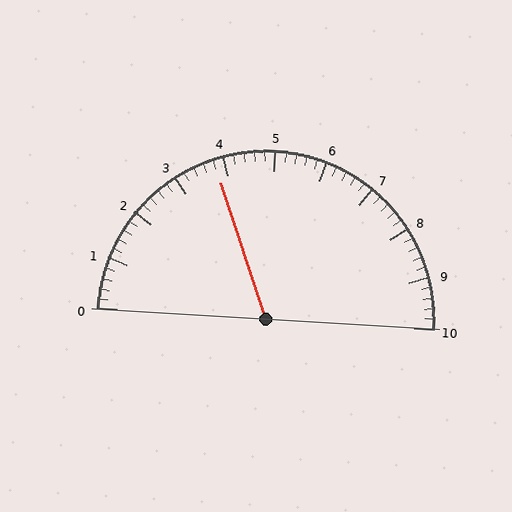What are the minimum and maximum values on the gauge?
The gauge ranges from 0 to 10.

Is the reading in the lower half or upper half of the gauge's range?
The reading is in the lower half of the range (0 to 10).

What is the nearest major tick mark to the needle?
The nearest major tick mark is 4.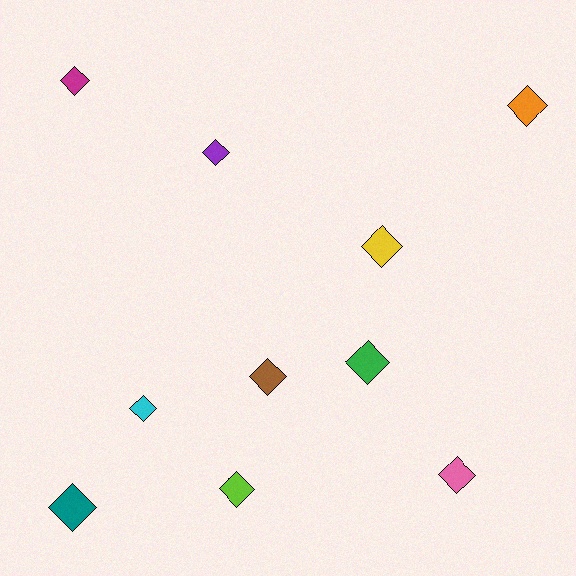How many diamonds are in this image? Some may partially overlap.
There are 10 diamonds.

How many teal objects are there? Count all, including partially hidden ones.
There is 1 teal object.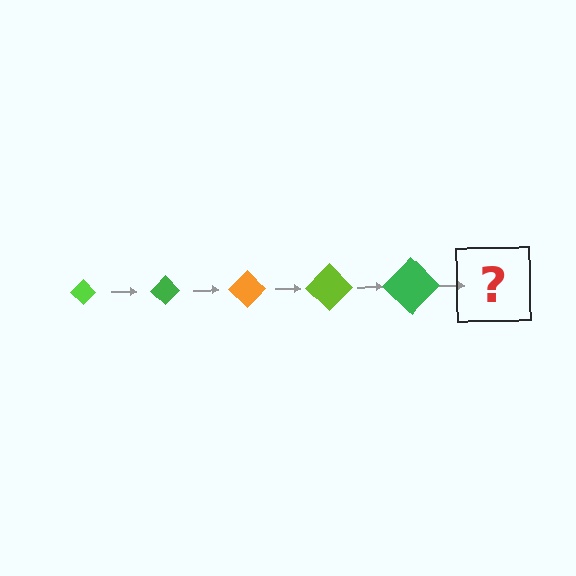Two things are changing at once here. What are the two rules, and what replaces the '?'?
The two rules are that the diamond grows larger each step and the color cycles through lime, green, and orange. The '?' should be an orange diamond, larger than the previous one.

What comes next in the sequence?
The next element should be an orange diamond, larger than the previous one.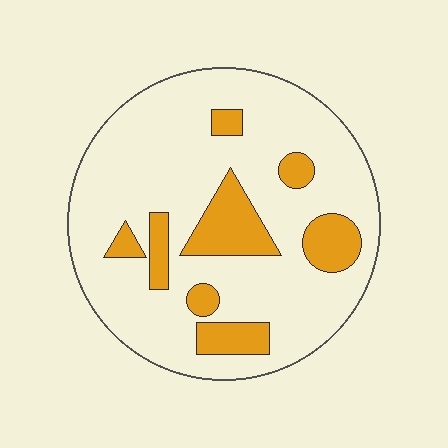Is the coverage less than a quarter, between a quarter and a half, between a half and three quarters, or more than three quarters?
Less than a quarter.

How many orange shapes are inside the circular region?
8.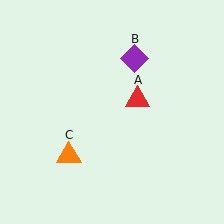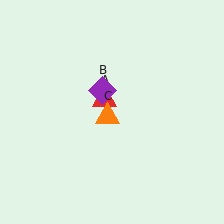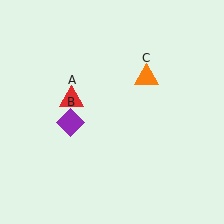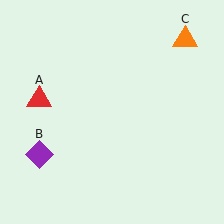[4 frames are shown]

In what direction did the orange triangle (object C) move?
The orange triangle (object C) moved up and to the right.